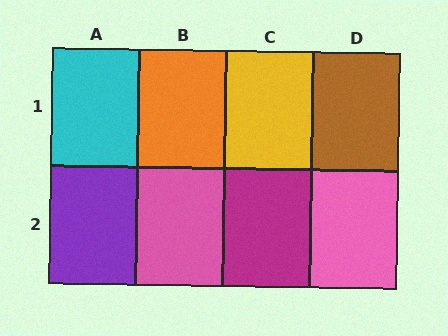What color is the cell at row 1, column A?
Cyan.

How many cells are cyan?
1 cell is cyan.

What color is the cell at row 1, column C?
Yellow.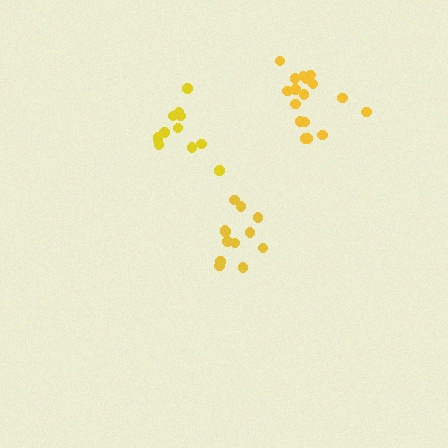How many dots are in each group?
Group 1: 12 dots, Group 2: 12 dots, Group 3: 17 dots (41 total).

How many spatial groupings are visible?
There are 3 spatial groupings.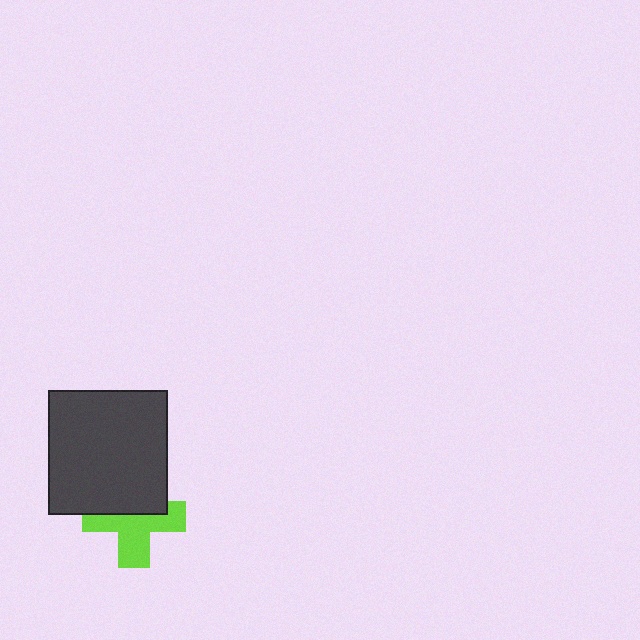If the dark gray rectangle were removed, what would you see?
You would see the complete lime cross.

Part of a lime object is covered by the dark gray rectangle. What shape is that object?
It is a cross.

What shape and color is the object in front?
The object in front is a dark gray rectangle.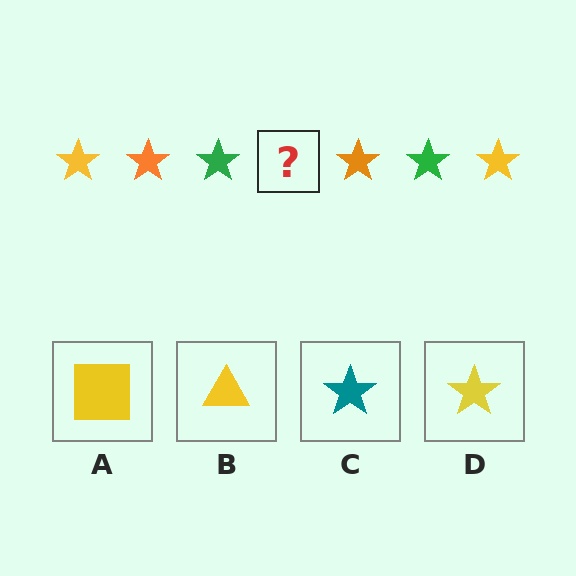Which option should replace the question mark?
Option D.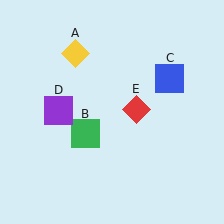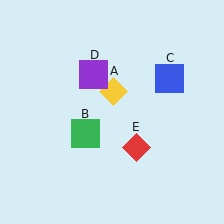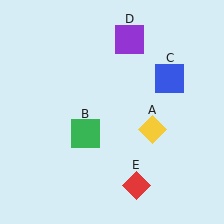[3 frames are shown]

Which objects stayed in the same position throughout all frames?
Green square (object B) and blue square (object C) remained stationary.